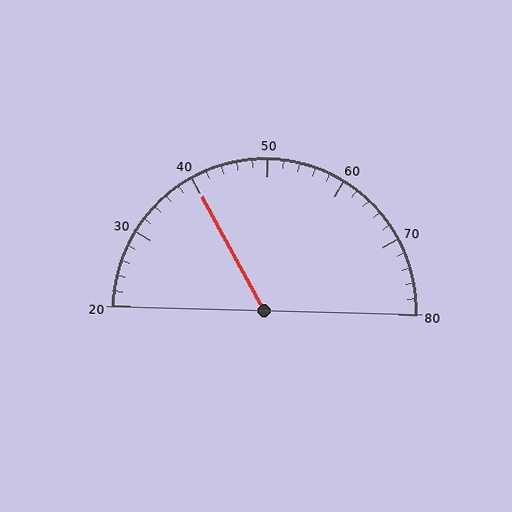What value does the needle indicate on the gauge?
The needle indicates approximately 40.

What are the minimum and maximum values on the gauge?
The gauge ranges from 20 to 80.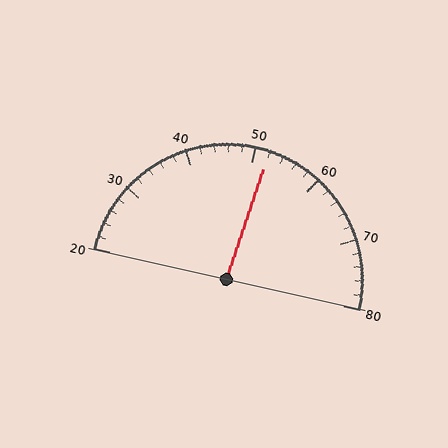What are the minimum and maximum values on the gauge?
The gauge ranges from 20 to 80.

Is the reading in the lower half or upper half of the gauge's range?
The reading is in the upper half of the range (20 to 80).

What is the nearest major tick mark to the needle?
The nearest major tick mark is 50.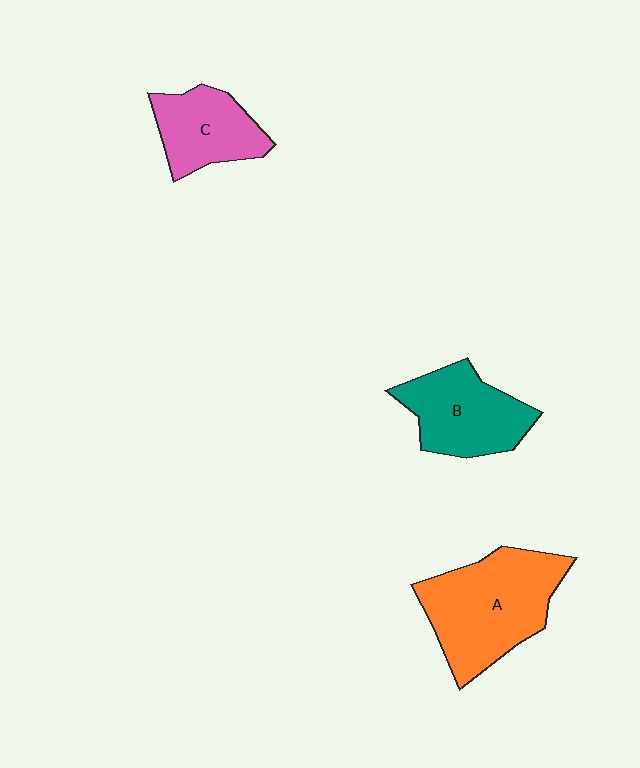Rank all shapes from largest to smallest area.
From largest to smallest: A (orange), B (teal), C (pink).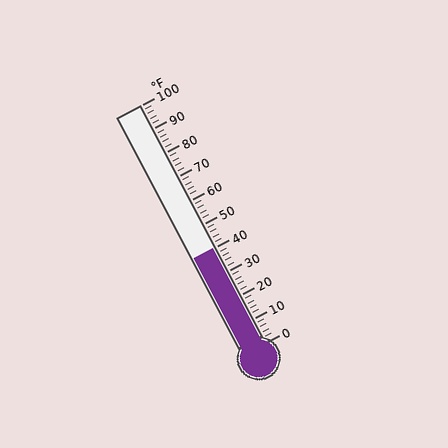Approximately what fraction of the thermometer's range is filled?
The thermometer is filled to approximately 40% of its range.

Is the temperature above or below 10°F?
The temperature is above 10°F.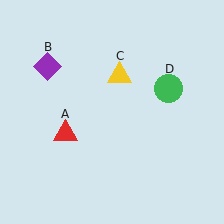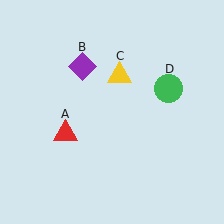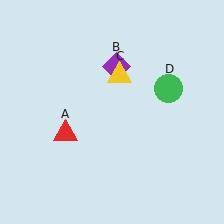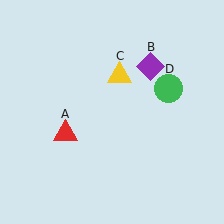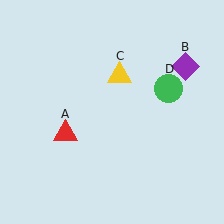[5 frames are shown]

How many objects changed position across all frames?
1 object changed position: purple diamond (object B).